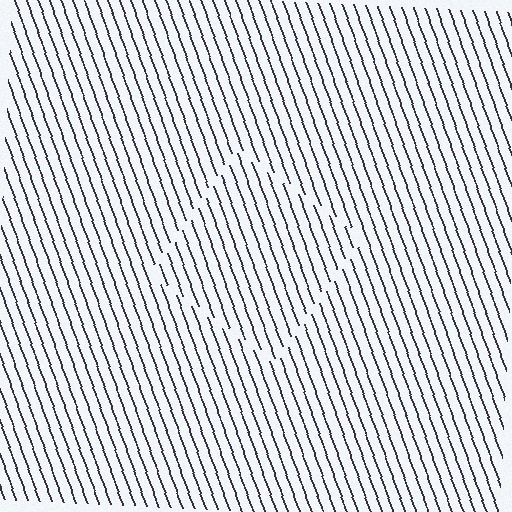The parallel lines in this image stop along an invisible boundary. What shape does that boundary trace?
An illusory square. The interior of the shape contains the same grating, shifted by half a period — the contour is defined by the phase discontinuity where line-ends from the inner and outer gratings abut.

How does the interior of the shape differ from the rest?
The interior of the shape contains the same grating, shifted by half a period — the contour is defined by the phase discontinuity where line-ends from the inner and outer gratings abut.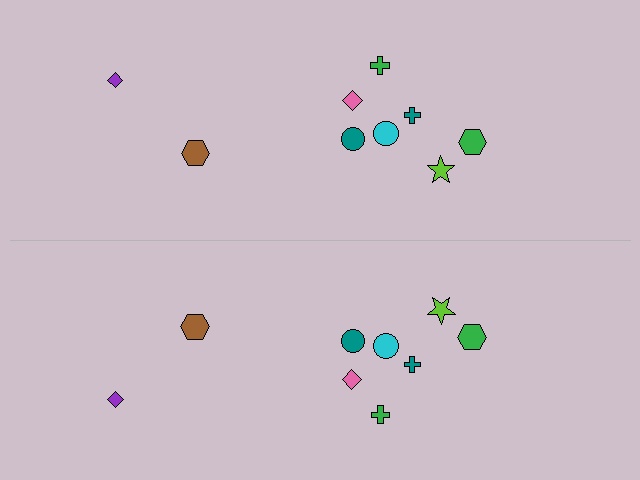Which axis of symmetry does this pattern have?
The pattern has a horizontal axis of symmetry running through the center of the image.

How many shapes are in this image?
There are 18 shapes in this image.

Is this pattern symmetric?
Yes, this pattern has bilateral (reflection) symmetry.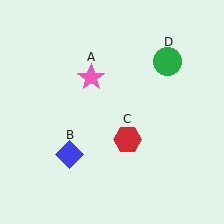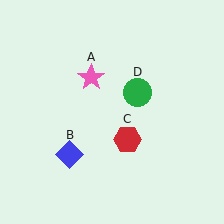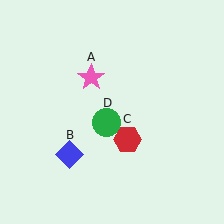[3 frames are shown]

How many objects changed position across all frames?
1 object changed position: green circle (object D).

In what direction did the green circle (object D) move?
The green circle (object D) moved down and to the left.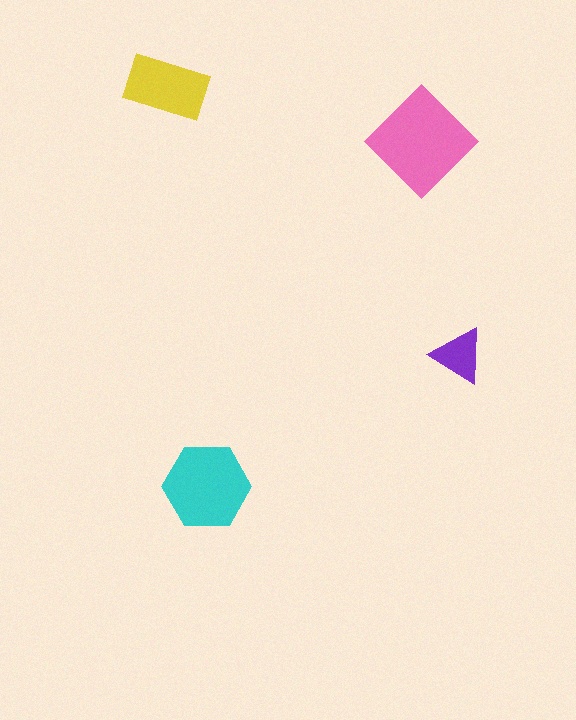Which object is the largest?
The pink diamond.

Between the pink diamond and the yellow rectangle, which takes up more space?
The pink diamond.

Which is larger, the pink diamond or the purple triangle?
The pink diamond.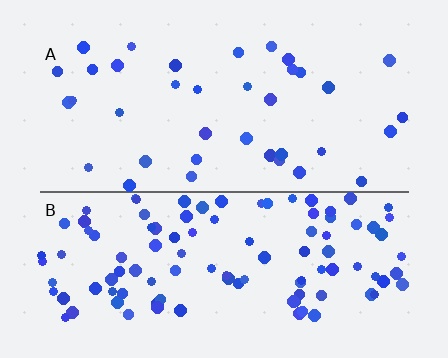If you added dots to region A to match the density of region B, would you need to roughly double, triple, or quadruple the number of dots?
Approximately triple.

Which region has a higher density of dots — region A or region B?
B (the bottom).